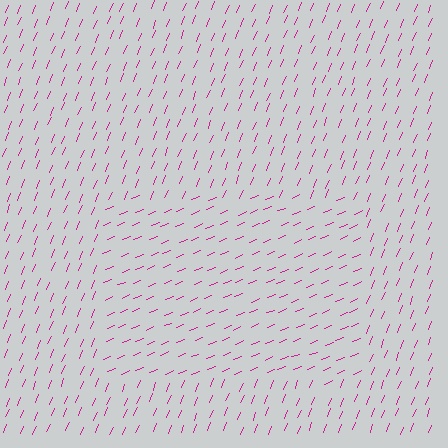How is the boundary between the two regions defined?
The boundary is defined purely by a change in line orientation (approximately 45 degrees difference). All lines are the same color and thickness.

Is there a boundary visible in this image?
Yes, there is a texture boundary formed by a change in line orientation.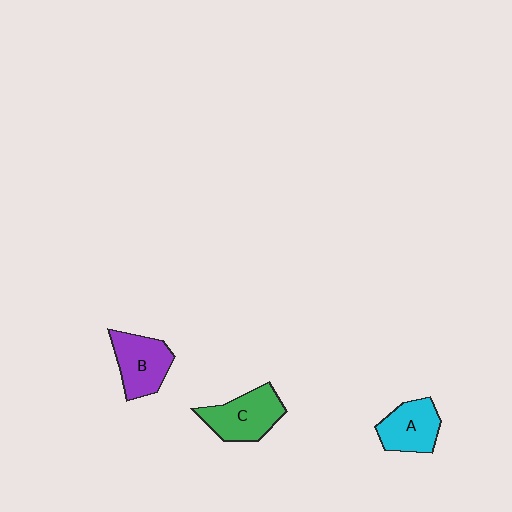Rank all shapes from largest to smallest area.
From largest to smallest: C (green), B (purple), A (cyan).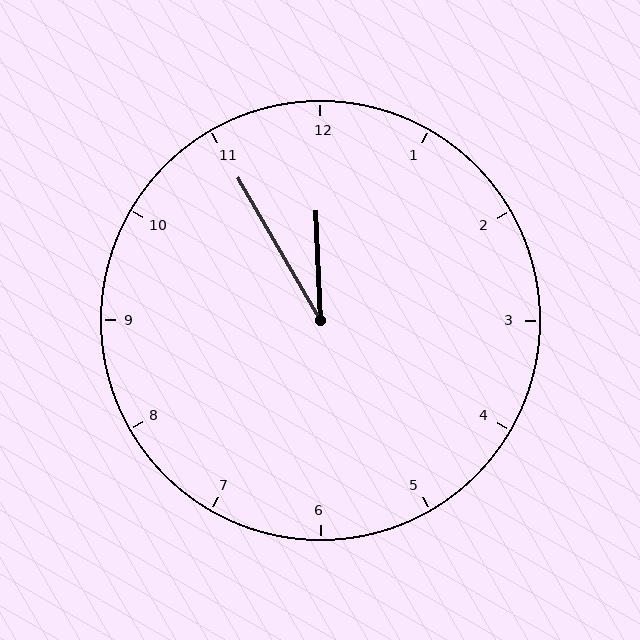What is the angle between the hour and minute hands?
Approximately 28 degrees.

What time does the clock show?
11:55.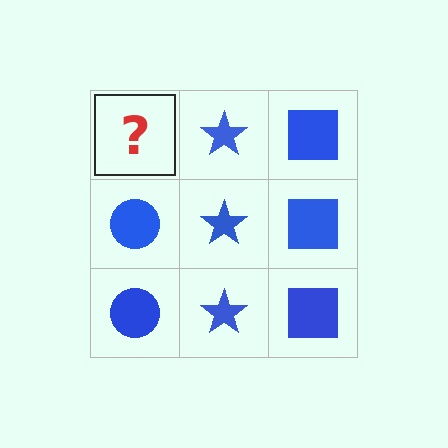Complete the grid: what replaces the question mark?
The question mark should be replaced with a blue circle.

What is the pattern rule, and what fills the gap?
The rule is that each column has a consistent shape. The gap should be filled with a blue circle.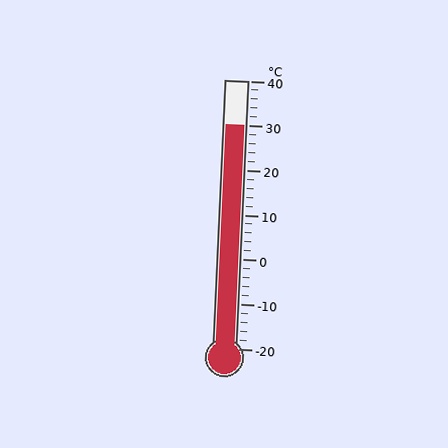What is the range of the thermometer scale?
The thermometer scale ranges from -20°C to 40°C.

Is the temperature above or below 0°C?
The temperature is above 0°C.